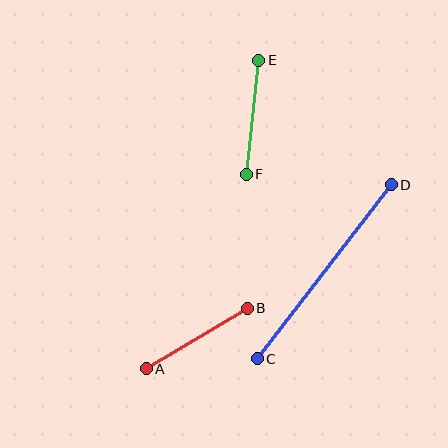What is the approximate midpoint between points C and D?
The midpoint is at approximately (324, 272) pixels.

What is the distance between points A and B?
The distance is approximately 118 pixels.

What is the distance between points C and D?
The distance is approximately 220 pixels.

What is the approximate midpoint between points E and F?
The midpoint is at approximately (252, 117) pixels.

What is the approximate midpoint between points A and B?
The midpoint is at approximately (197, 338) pixels.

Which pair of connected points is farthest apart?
Points C and D are farthest apart.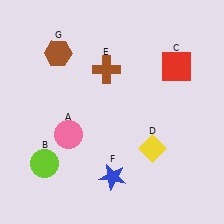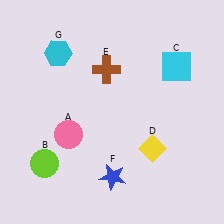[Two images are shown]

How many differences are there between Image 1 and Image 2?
There are 2 differences between the two images.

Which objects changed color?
C changed from red to cyan. G changed from brown to cyan.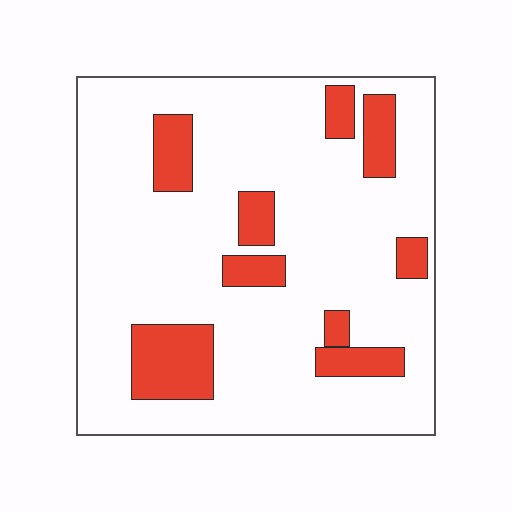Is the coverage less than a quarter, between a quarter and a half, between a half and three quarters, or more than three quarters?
Less than a quarter.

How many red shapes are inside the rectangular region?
9.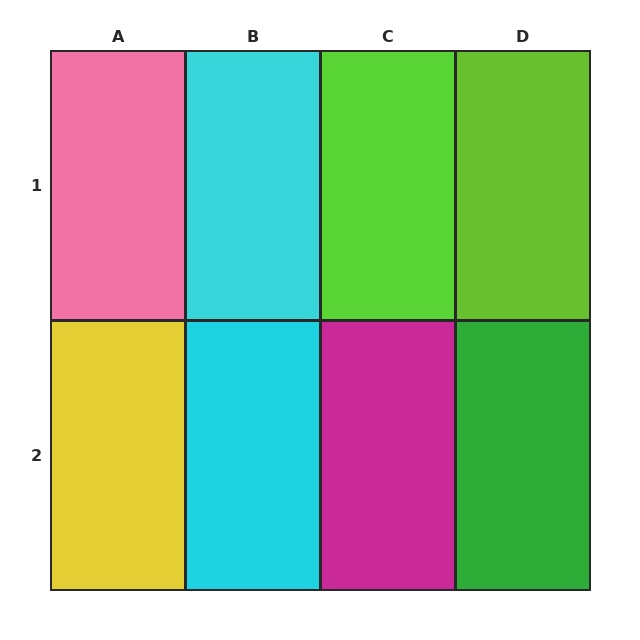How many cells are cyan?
2 cells are cyan.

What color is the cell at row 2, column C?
Magenta.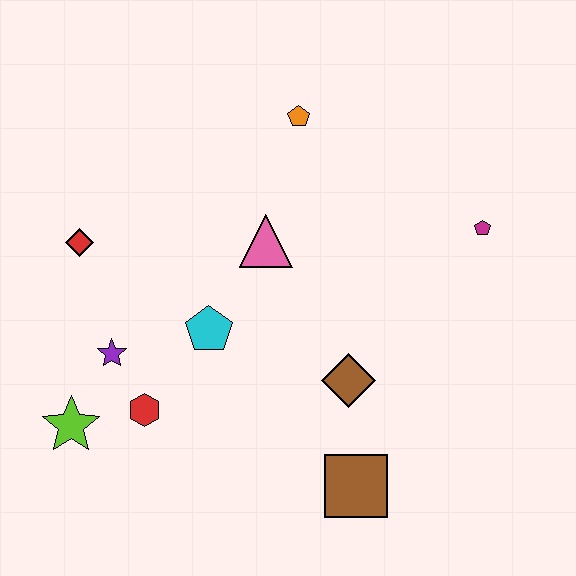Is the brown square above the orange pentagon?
No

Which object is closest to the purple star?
The red hexagon is closest to the purple star.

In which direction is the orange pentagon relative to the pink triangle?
The orange pentagon is above the pink triangle.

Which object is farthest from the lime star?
The magenta pentagon is farthest from the lime star.